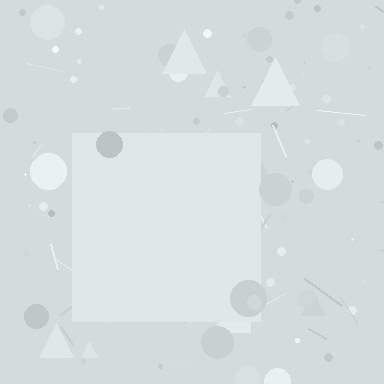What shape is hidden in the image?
A square is hidden in the image.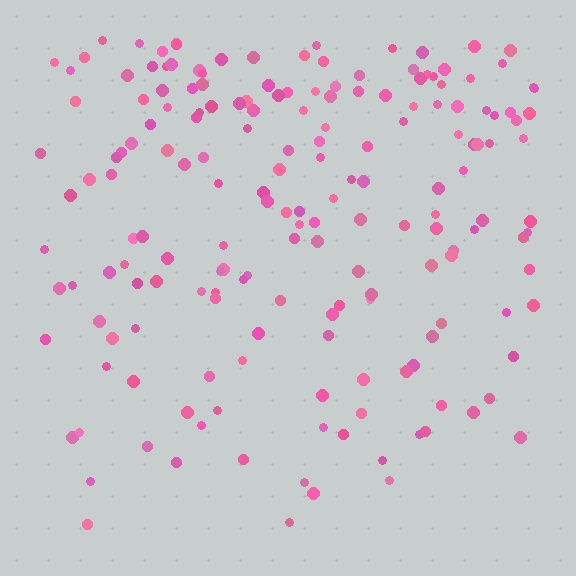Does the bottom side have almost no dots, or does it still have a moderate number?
Still a moderate number, just noticeably fewer than the top.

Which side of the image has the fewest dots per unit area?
The bottom.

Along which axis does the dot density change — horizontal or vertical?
Vertical.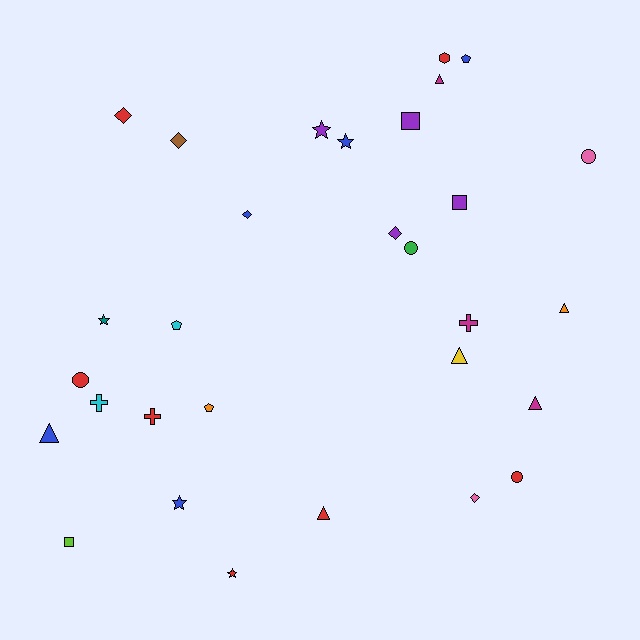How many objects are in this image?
There are 30 objects.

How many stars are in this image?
There are 5 stars.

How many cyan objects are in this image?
There are 2 cyan objects.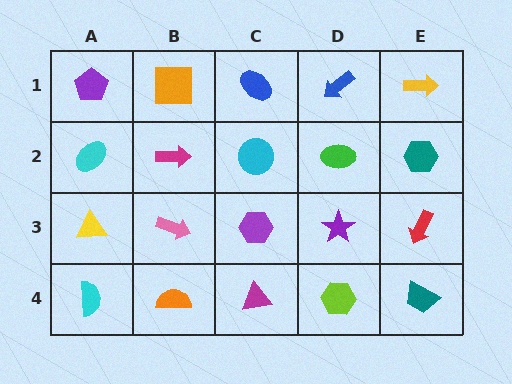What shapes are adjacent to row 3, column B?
A magenta arrow (row 2, column B), an orange semicircle (row 4, column B), a yellow triangle (row 3, column A), a purple hexagon (row 3, column C).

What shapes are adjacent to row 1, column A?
A cyan ellipse (row 2, column A), an orange square (row 1, column B).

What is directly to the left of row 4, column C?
An orange semicircle.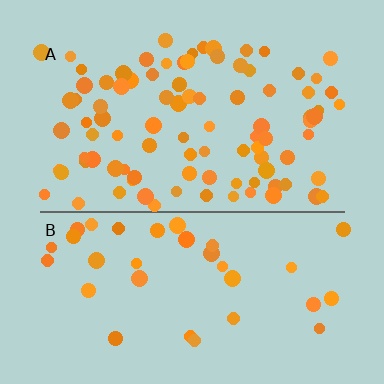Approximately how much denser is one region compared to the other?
Approximately 2.8× — region A over region B.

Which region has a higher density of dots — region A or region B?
A (the top).